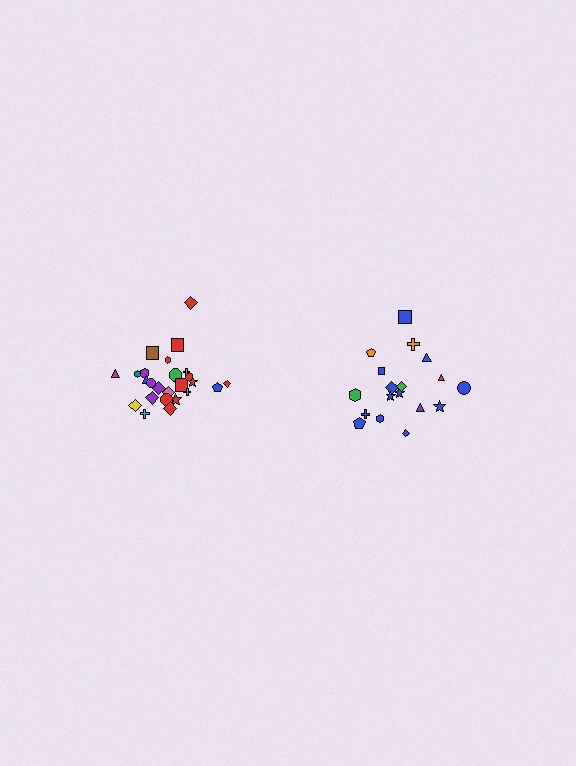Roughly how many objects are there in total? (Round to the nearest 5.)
Roughly 45 objects in total.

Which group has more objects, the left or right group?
The left group.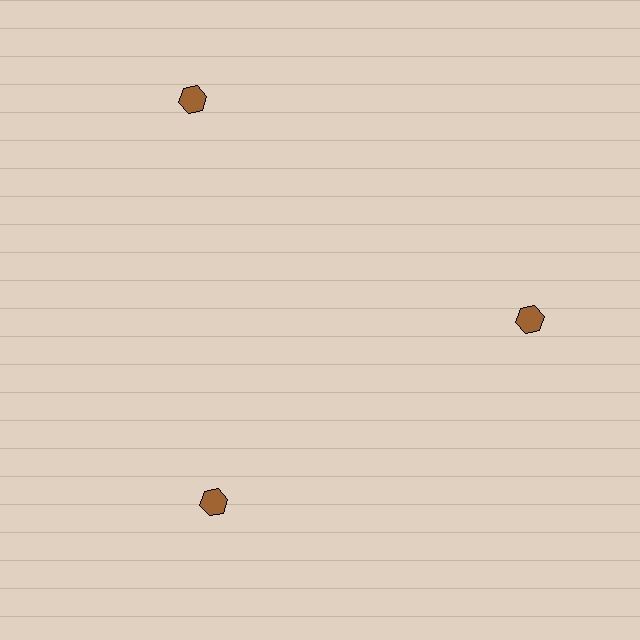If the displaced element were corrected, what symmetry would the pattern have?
It would have 3-fold rotational symmetry — the pattern would map onto itself every 120 degrees.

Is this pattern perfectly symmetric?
No. The 3 brown hexagons are arranged in a ring, but one element near the 11 o'clock position is pushed outward from the center, breaking the 3-fold rotational symmetry.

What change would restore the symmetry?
The symmetry would be restored by moving it inward, back onto the ring so that all 3 hexagons sit at equal angles and equal distance from the center.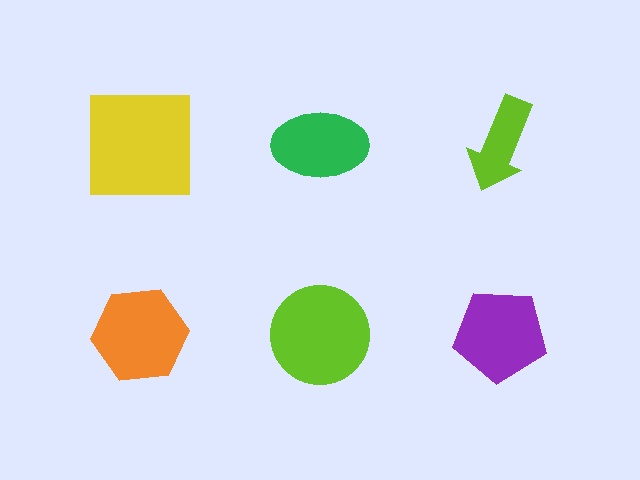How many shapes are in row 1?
3 shapes.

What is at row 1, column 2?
A green ellipse.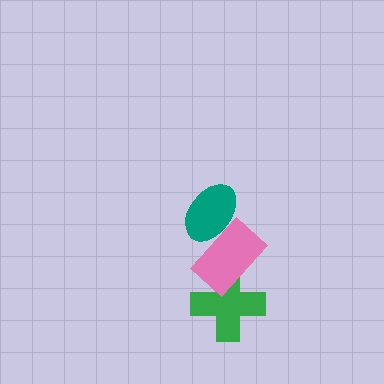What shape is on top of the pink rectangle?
The teal ellipse is on top of the pink rectangle.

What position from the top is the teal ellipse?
The teal ellipse is 1st from the top.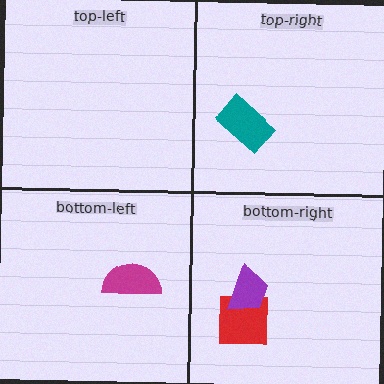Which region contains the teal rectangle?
The top-right region.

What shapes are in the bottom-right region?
The red square, the purple trapezoid.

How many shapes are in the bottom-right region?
2.